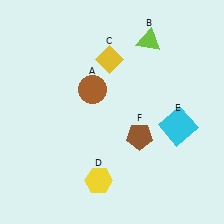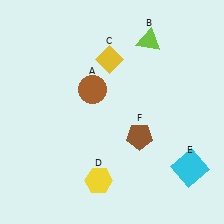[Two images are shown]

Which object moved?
The cyan square (E) moved down.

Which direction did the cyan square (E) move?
The cyan square (E) moved down.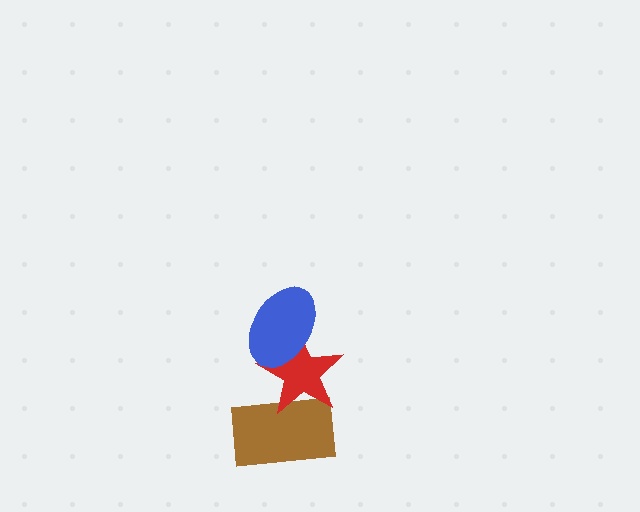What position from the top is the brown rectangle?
The brown rectangle is 3rd from the top.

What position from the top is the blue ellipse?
The blue ellipse is 1st from the top.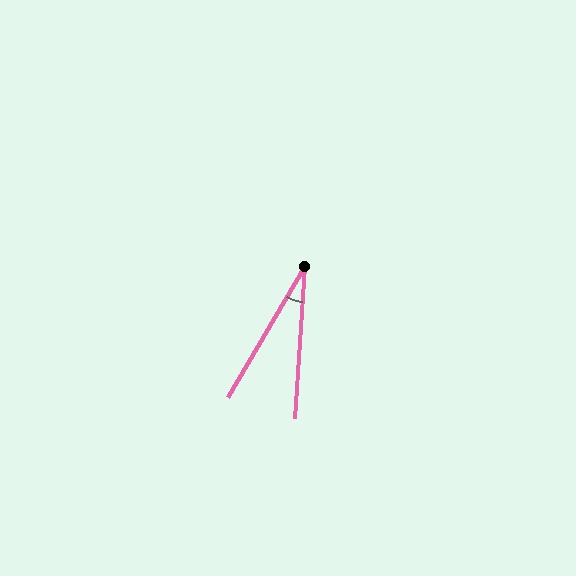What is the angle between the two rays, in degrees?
Approximately 27 degrees.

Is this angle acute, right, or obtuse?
It is acute.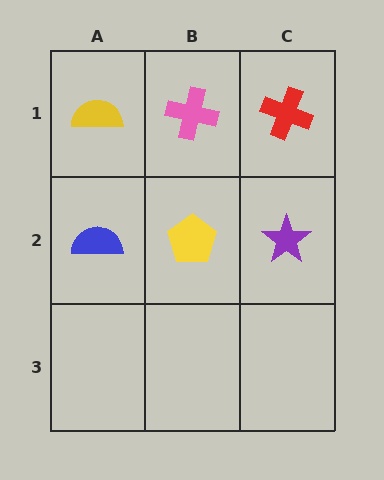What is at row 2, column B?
A yellow pentagon.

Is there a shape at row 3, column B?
No, that cell is empty.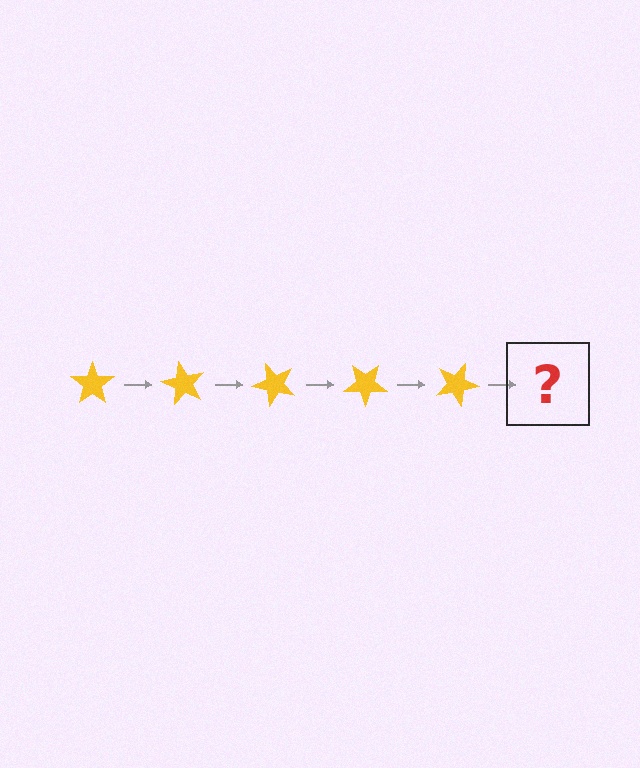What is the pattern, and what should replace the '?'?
The pattern is that the star rotates 60 degrees each step. The '?' should be a yellow star rotated 300 degrees.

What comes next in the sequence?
The next element should be a yellow star rotated 300 degrees.